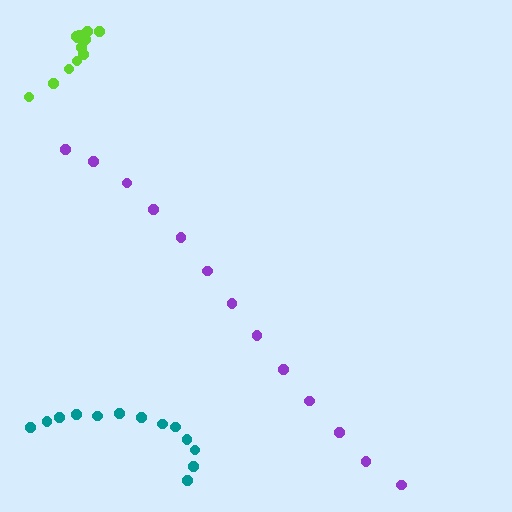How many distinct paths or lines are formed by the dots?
There are 3 distinct paths.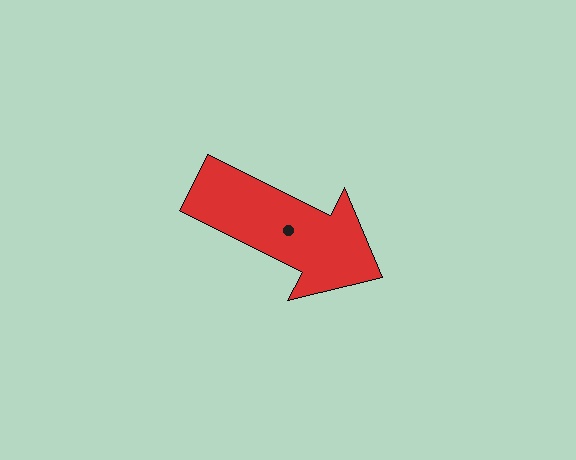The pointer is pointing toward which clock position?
Roughly 4 o'clock.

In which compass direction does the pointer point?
Southeast.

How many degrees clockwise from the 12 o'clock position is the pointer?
Approximately 117 degrees.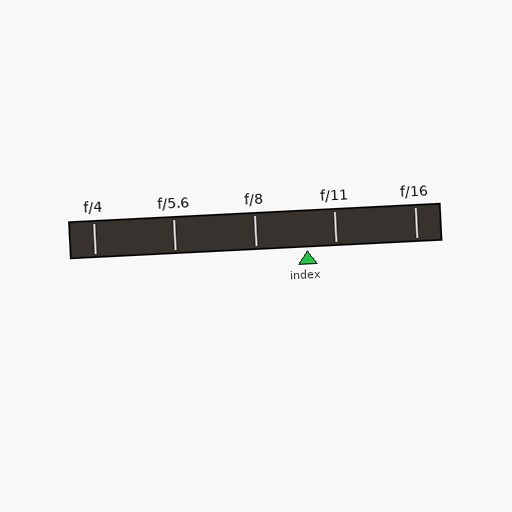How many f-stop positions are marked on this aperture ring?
There are 5 f-stop positions marked.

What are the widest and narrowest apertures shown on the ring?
The widest aperture shown is f/4 and the narrowest is f/16.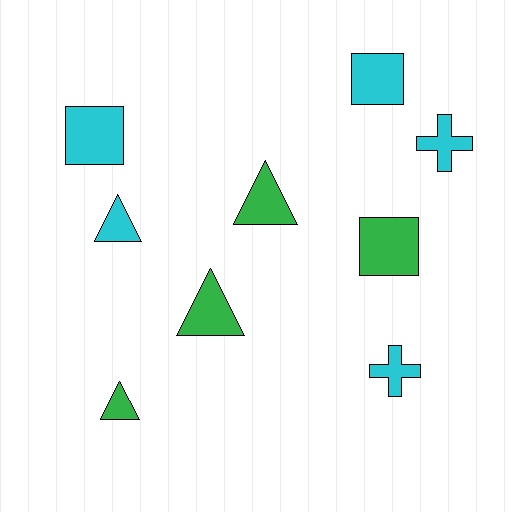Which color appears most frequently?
Cyan, with 5 objects.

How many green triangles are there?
There are 3 green triangles.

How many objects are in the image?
There are 9 objects.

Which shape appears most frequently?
Triangle, with 4 objects.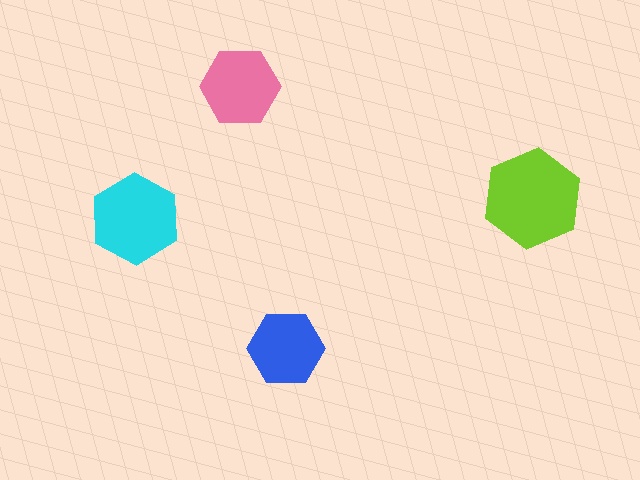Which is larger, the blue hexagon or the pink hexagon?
The pink one.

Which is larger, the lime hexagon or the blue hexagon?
The lime one.